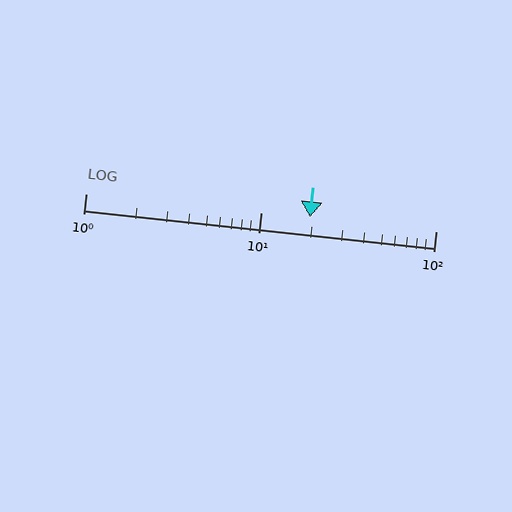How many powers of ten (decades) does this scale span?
The scale spans 2 decades, from 1 to 100.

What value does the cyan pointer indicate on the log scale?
The pointer indicates approximately 19.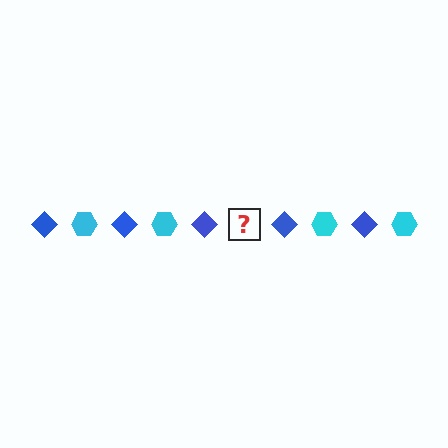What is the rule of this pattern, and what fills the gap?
The rule is that the pattern alternates between blue diamond and cyan hexagon. The gap should be filled with a cyan hexagon.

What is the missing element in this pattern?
The missing element is a cyan hexagon.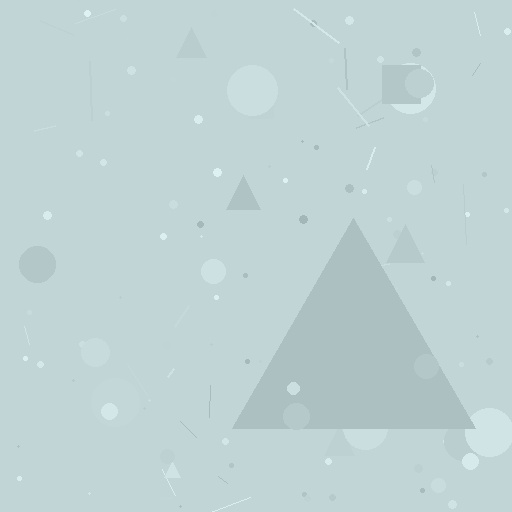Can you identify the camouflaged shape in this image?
The camouflaged shape is a triangle.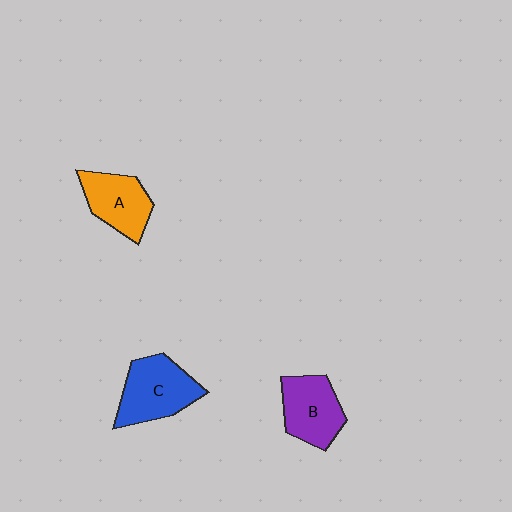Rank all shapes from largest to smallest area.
From largest to smallest: C (blue), B (purple), A (orange).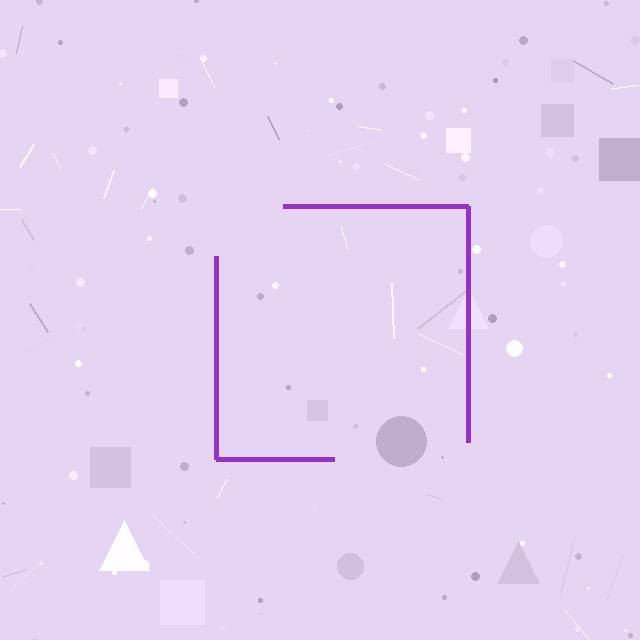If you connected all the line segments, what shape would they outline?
They would outline a square.